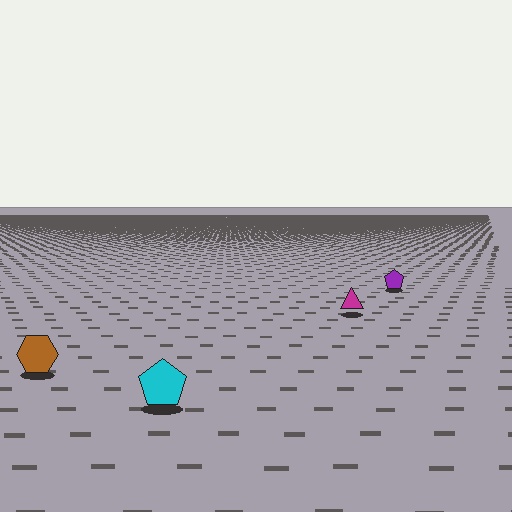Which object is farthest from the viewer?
The purple pentagon is farthest from the viewer. It appears smaller and the ground texture around it is denser.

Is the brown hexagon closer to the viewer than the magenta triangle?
Yes. The brown hexagon is closer — you can tell from the texture gradient: the ground texture is coarser near it.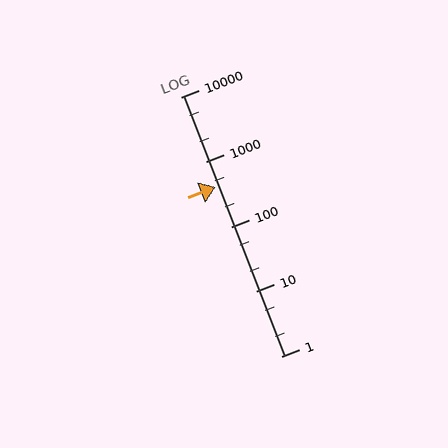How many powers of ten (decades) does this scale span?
The scale spans 4 decades, from 1 to 10000.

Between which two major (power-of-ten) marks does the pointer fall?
The pointer is between 100 and 1000.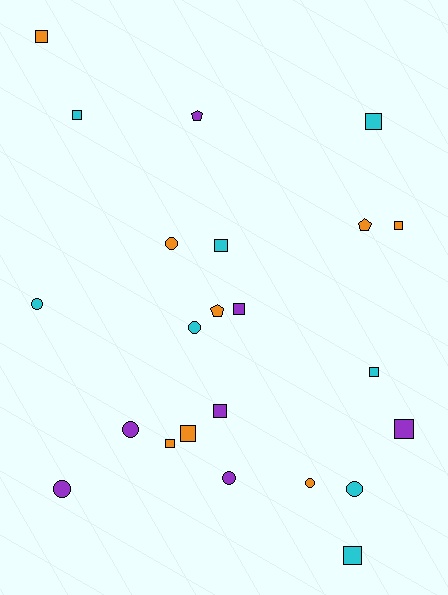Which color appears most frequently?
Orange, with 8 objects.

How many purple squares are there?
There are 3 purple squares.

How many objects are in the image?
There are 23 objects.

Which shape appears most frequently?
Square, with 12 objects.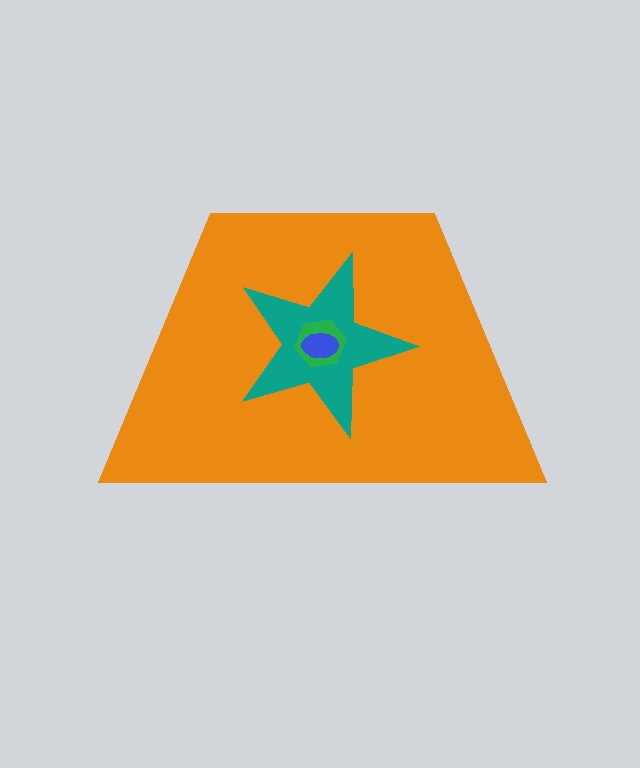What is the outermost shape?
The orange trapezoid.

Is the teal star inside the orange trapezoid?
Yes.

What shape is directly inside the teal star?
The green hexagon.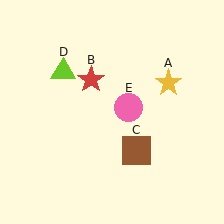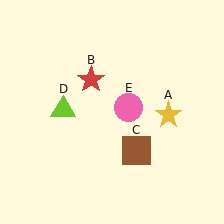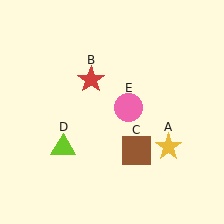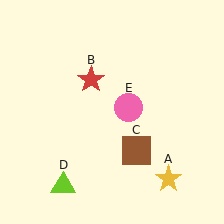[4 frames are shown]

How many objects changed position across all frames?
2 objects changed position: yellow star (object A), lime triangle (object D).